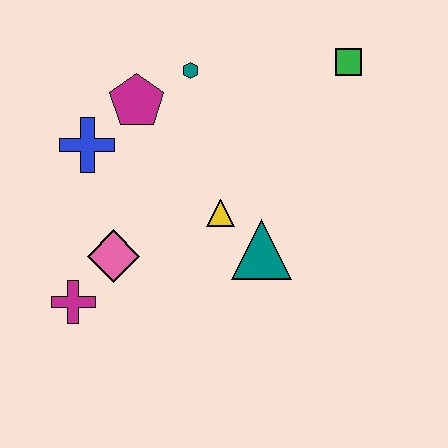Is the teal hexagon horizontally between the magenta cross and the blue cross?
No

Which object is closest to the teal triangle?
The yellow triangle is closest to the teal triangle.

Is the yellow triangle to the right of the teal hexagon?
Yes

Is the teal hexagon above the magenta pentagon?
Yes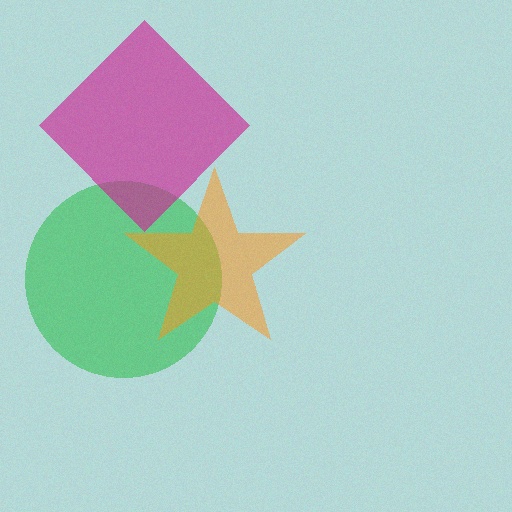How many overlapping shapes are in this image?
There are 3 overlapping shapes in the image.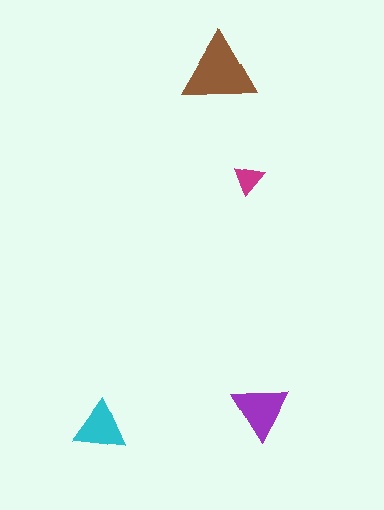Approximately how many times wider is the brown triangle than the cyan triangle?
About 1.5 times wider.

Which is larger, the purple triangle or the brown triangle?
The brown one.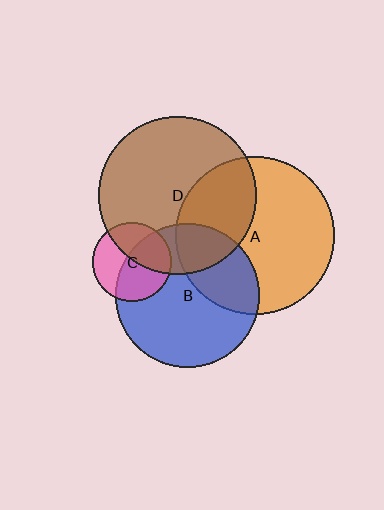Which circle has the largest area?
Circle A (orange).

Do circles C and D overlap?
Yes.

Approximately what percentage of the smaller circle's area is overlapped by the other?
Approximately 40%.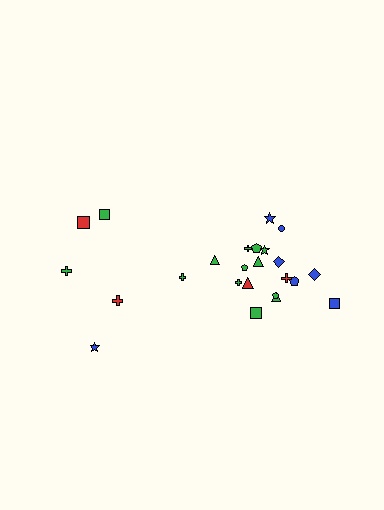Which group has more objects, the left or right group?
The right group.